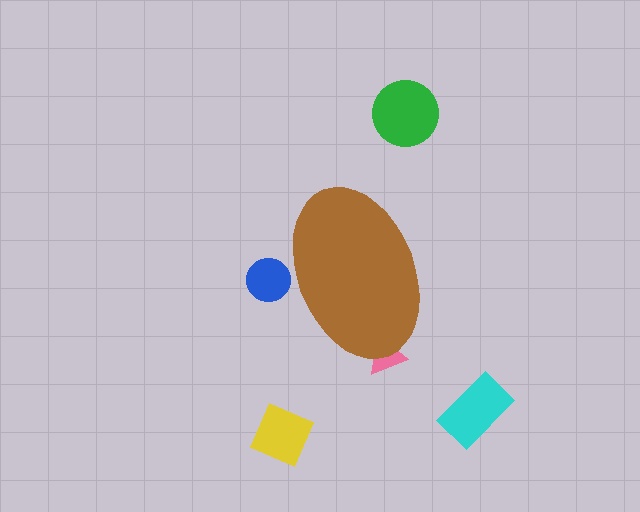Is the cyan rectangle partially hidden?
No, the cyan rectangle is fully visible.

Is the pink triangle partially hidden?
Yes, the pink triangle is partially hidden behind the brown ellipse.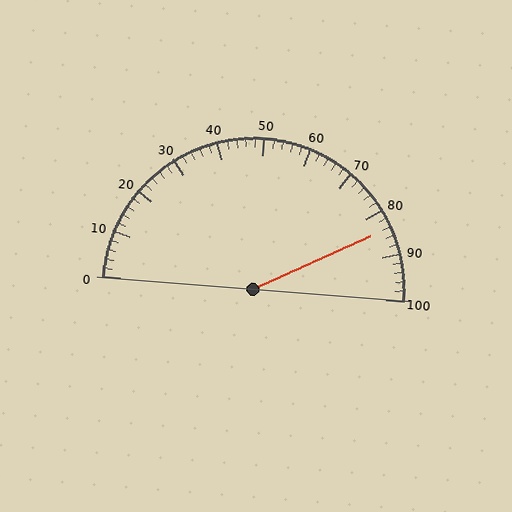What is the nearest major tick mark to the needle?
The nearest major tick mark is 80.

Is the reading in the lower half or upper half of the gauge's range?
The reading is in the upper half of the range (0 to 100).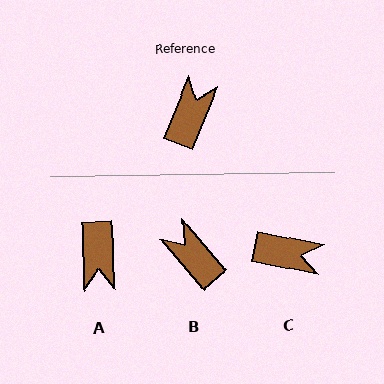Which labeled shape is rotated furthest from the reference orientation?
A, about 156 degrees away.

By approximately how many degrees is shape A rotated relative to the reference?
Approximately 156 degrees clockwise.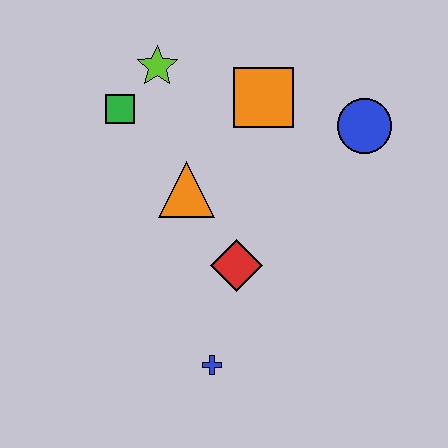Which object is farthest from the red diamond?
The lime star is farthest from the red diamond.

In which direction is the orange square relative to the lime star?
The orange square is to the right of the lime star.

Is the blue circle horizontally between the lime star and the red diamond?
No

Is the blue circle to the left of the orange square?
No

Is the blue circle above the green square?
No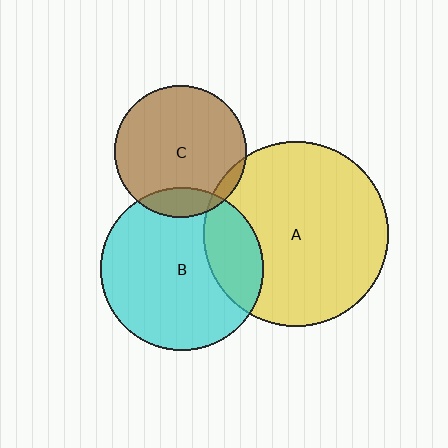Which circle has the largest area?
Circle A (yellow).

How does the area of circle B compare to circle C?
Approximately 1.5 times.